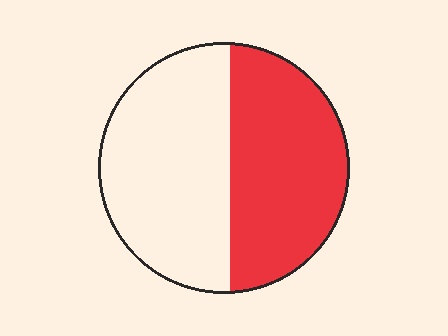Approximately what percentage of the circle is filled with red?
Approximately 45%.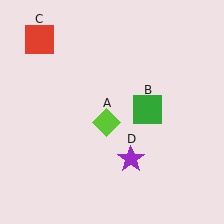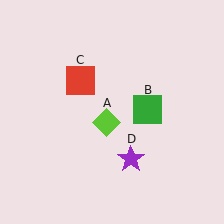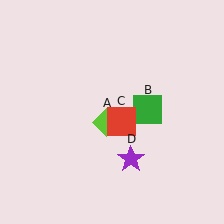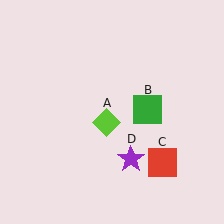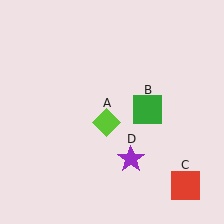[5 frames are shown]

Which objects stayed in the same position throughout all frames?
Lime diamond (object A) and green square (object B) and purple star (object D) remained stationary.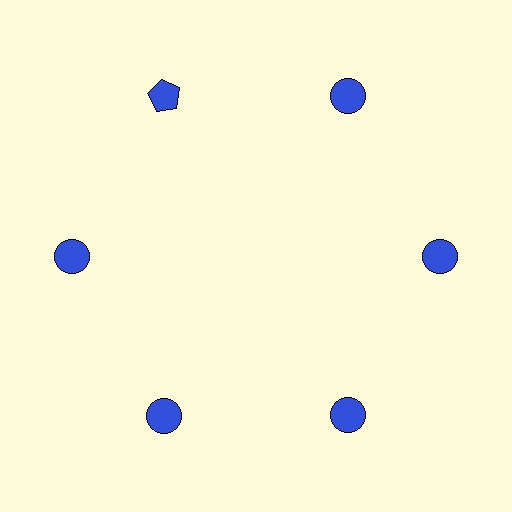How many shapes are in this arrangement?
There are 6 shapes arranged in a ring pattern.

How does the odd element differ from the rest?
It has a different shape: pentagon instead of circle.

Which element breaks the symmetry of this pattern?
The blue pentagon at roughly the 11 o'clock position breaks the symmetry. All other shapes are blue circles.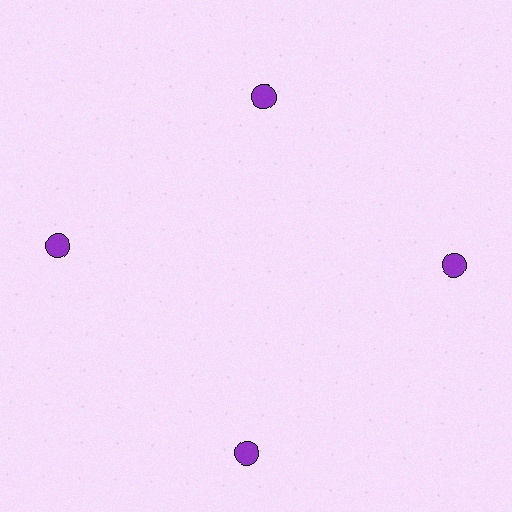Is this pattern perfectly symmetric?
No. The 4 purple circles are arranged in a ring, but one element near the 12 o'clock position is pulled inward toward the center, breaking the 4-fold rotational symmetry.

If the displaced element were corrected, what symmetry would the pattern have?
It would have 4-fold rotational symmetry — the pattern would map onto itself every 90 degrees.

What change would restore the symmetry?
The symmetry would be restored by moving it outward, back onto the ring so that all 4 circles sit at equal angles and equal distance from the center.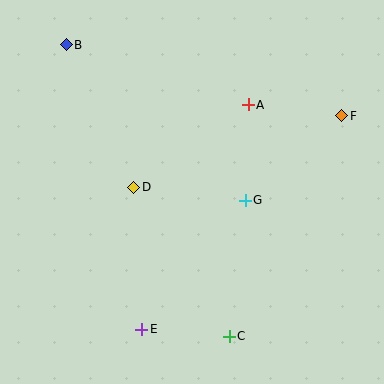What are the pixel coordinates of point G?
Point G is at (245, 200).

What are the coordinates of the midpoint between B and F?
The midpoint between B and F is at (204, 80).